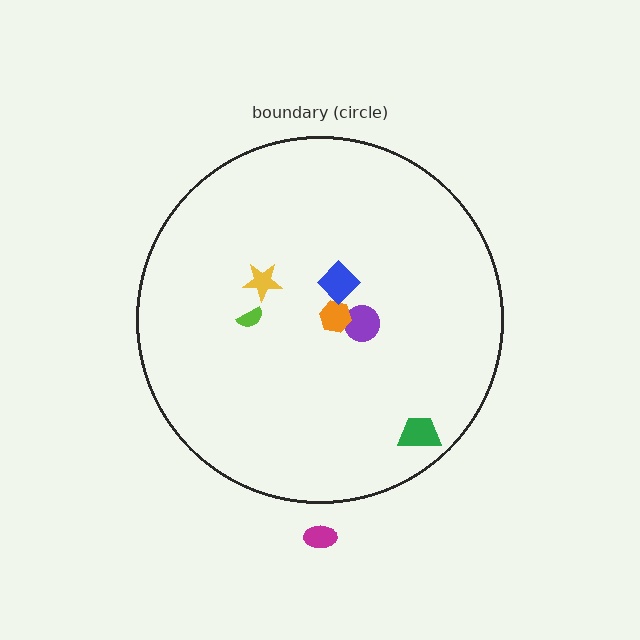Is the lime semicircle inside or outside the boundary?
Inside.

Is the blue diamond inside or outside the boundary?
Inside.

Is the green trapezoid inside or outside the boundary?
Inside.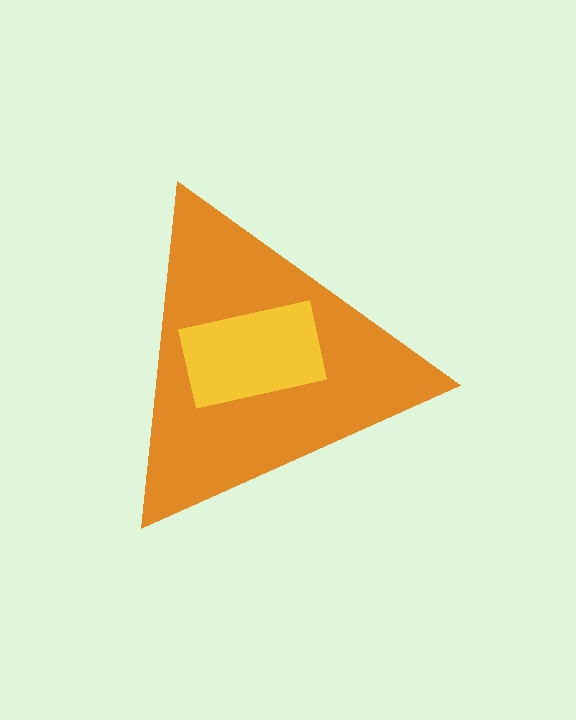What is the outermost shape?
The orange triangle.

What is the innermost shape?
The yellow rectangle.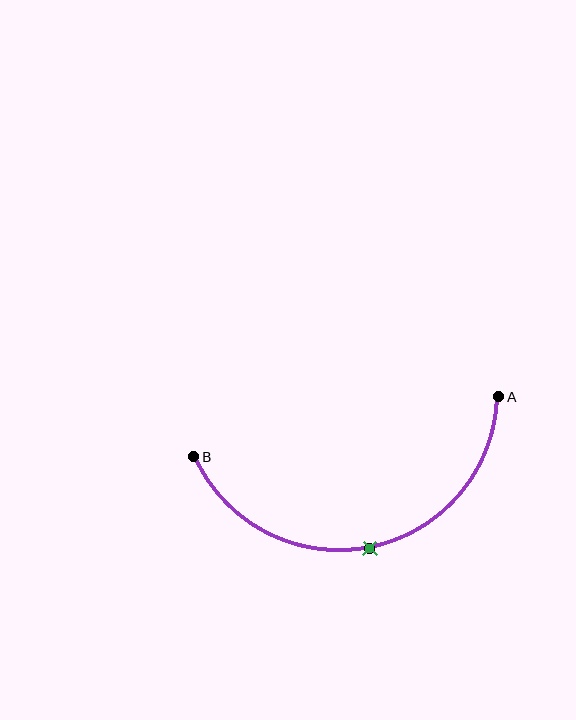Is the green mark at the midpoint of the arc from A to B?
Yes. The green mark lies on the arc at equal arc-length from both A and B — it is the arc midpoint.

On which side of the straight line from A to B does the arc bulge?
The arc bulges below the straight line connecting A and B.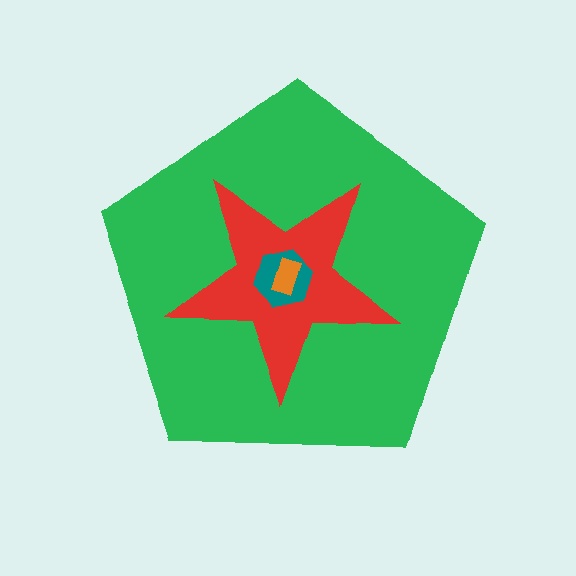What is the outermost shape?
The green pentagon.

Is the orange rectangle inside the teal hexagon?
Yes.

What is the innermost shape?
The orange rectangle.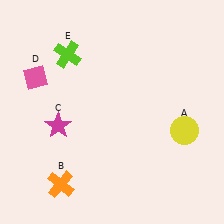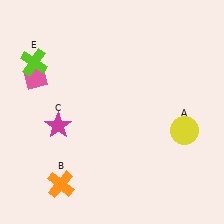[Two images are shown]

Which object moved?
The lime cross (E) moved left.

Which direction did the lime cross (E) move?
The lime cross (E) moved left.